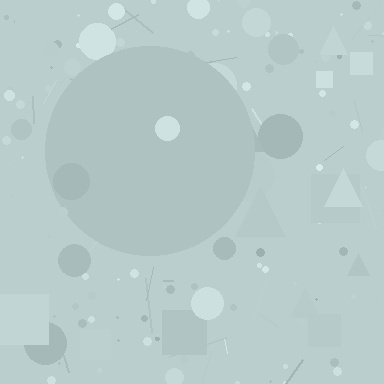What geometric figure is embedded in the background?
A circle is embedded in the background.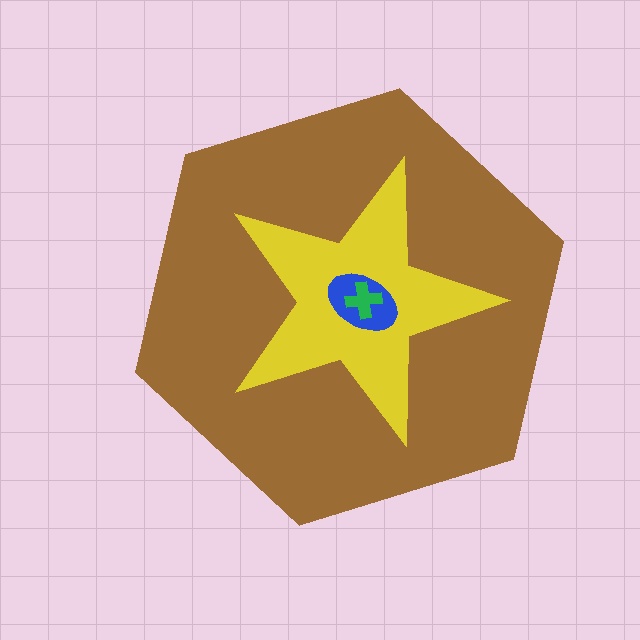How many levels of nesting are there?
4.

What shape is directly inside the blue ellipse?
The green cross.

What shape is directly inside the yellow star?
The blue ellipse.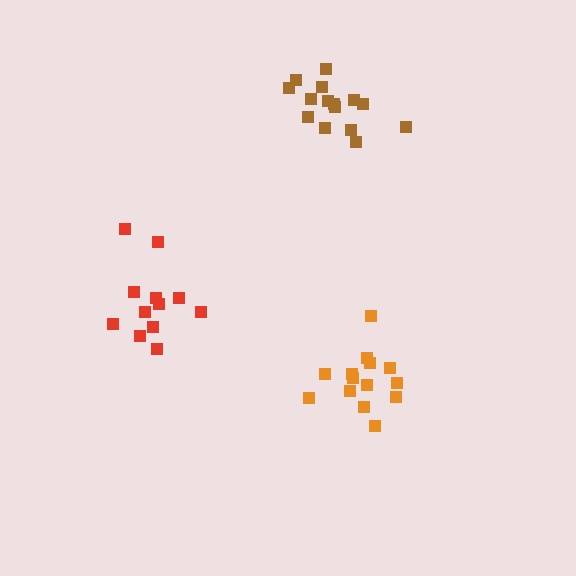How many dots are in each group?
Group 1: 14 dots, Group 2: 12 dots, Group 3: 15 dots (41 total).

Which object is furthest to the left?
The red cluster is leftmost.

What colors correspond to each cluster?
The clusters are colored: orange, red, brown.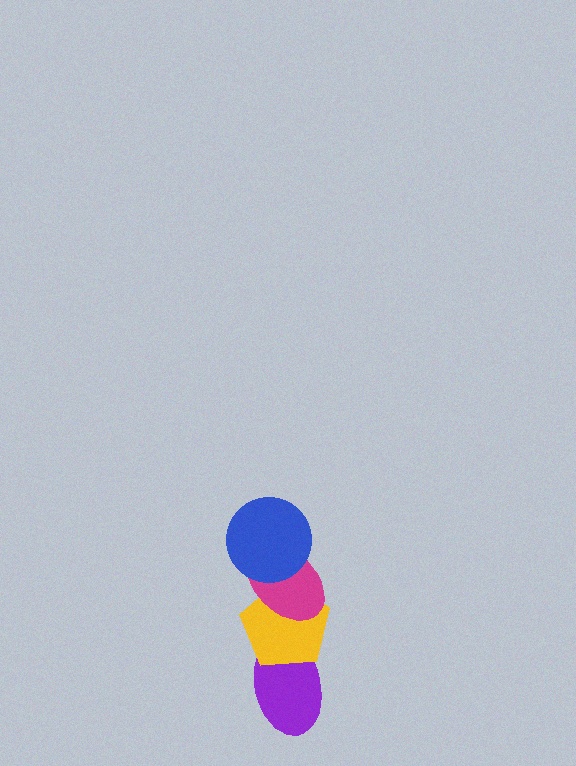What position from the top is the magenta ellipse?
The magenta ellipse is 2nd from the top.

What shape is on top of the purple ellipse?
The yellow pentagon is on top of the purple ellipse.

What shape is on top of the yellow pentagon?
The magenta ellipse is on top of the yellow pentagon.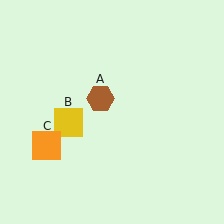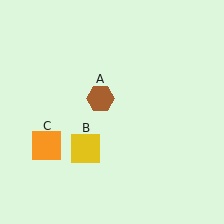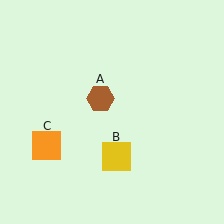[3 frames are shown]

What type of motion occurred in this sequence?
The yellow square (object B) rotated counterclockwise around the center of the scene.